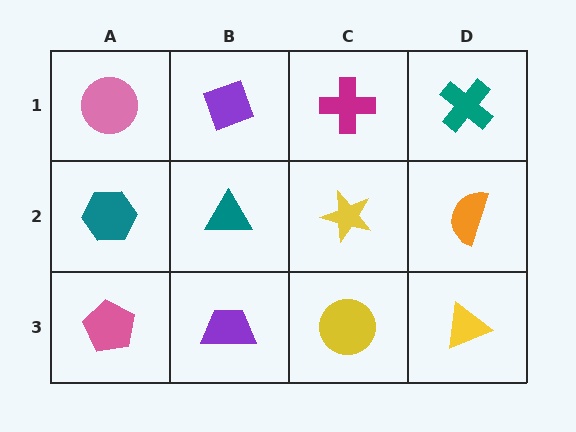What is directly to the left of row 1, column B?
A pink circle.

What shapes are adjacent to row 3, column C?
A yellow star (row 2, column C), a purple trapezoid (row 3, column B), a yellow triangle (row 3, column D).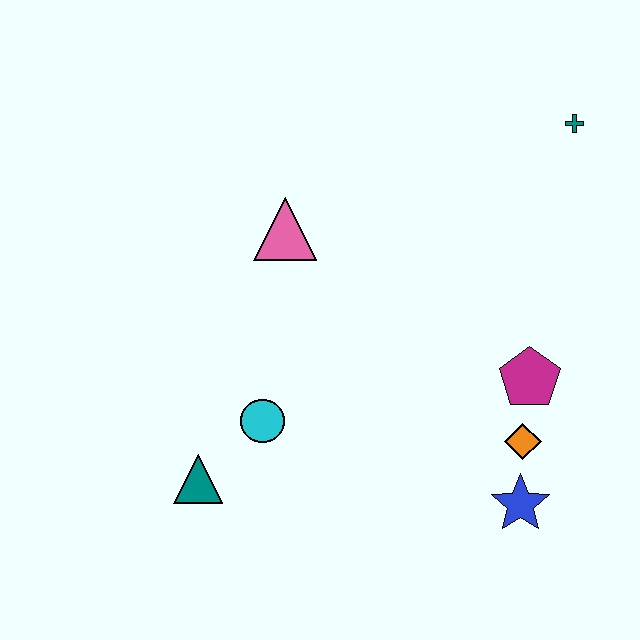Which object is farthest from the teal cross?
The teal triangle is farthest from the teal cross.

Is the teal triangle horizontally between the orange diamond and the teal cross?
No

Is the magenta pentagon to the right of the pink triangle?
Yes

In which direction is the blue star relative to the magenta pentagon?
The blue star is below the magenta pentagon.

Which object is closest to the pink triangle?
The cyan circle is closest to the pink triangle.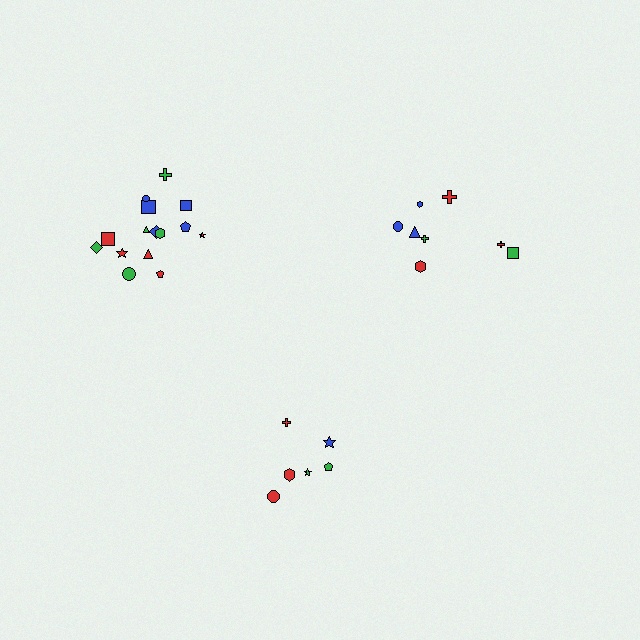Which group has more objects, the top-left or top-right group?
The top-left group.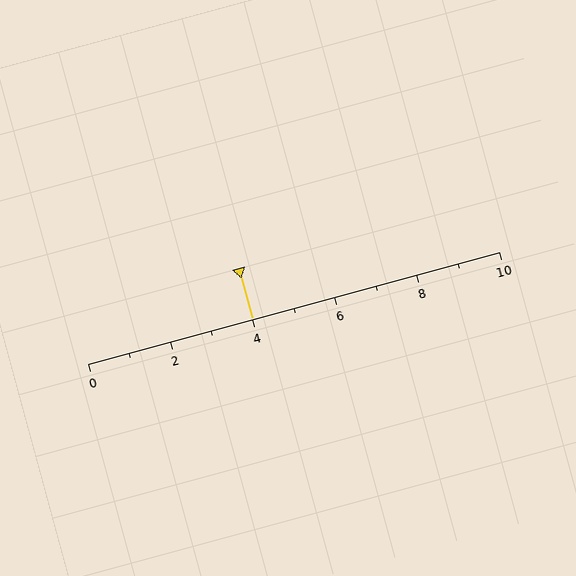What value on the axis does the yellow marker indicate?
The marker indicates approximately 4.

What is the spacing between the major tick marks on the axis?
The major ticks are spaced 2 apart.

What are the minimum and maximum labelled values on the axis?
The axis runs from 0 to 10.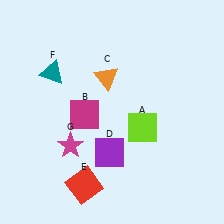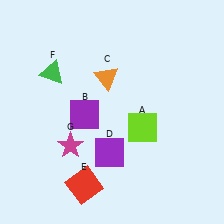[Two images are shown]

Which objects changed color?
B changed from magenta to purple. F changed from teal to green.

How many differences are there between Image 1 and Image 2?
There are 2 differences between the two images.